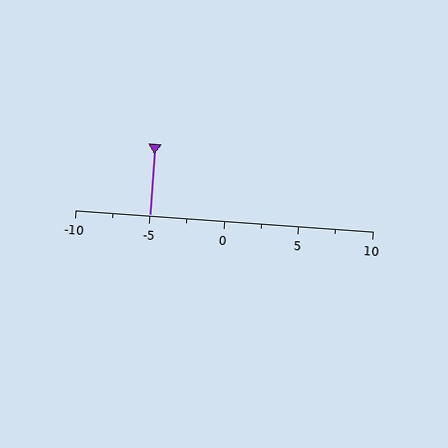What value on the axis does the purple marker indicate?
The marker indicates approximately -5.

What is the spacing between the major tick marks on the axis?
The major ticks are spaced 5 apart.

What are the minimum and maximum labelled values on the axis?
The axis runs from -10 to 10.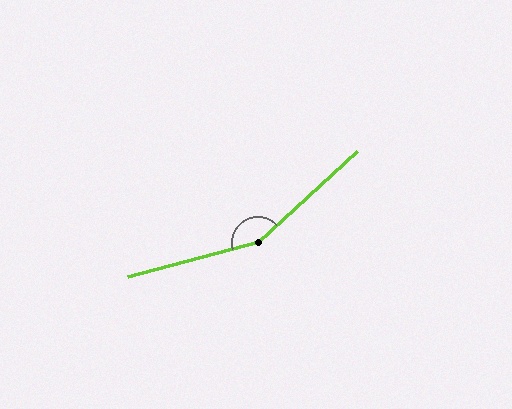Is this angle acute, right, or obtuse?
It is obtuse.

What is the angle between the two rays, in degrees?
Approximately 152 degrees.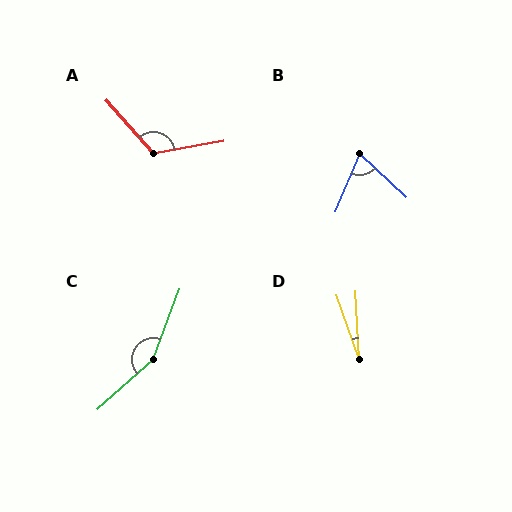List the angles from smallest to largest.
D (16°), B (70°), A (121°), C (153°).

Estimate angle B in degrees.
Approximately 70 degrees.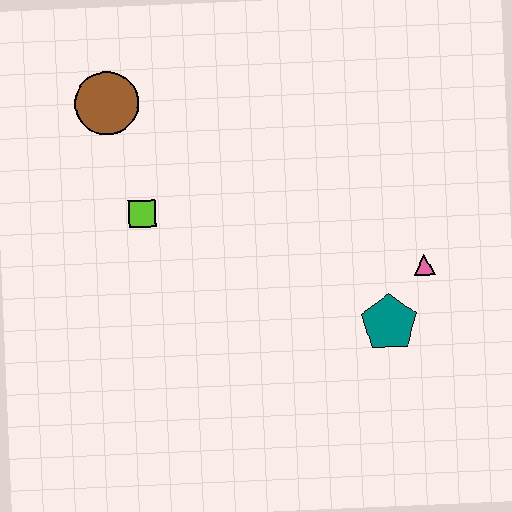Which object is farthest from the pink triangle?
The brown circle is farthest from the pink triangle.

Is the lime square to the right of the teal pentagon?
No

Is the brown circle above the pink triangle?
Yes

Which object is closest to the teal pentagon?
The pink triangle is closest to the teal pentagon.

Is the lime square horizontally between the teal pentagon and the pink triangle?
No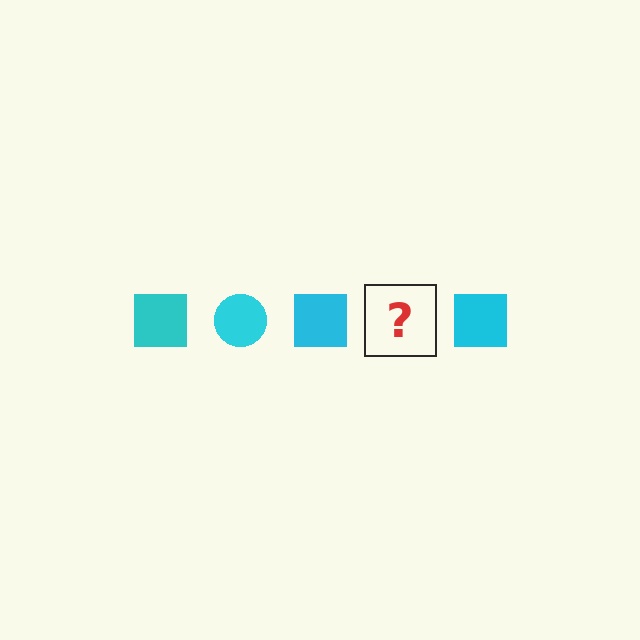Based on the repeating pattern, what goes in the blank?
The blank should be a cyan circle.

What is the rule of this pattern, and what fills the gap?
The rule is that the pattern cycles through square, circle shapes in cyan. The gap should be filled with a cyan circle.